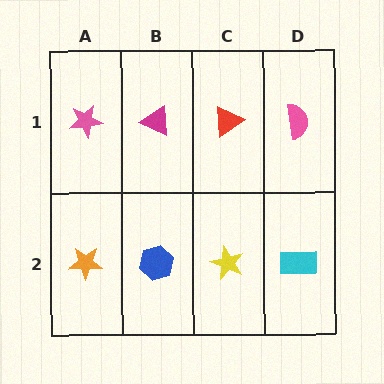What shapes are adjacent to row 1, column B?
A blue hexagon (row 2, column B), a pink star (row 1, column A), a red triangle (row 1, column C).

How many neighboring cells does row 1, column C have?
3.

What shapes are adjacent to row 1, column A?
An orange star (row 2, column A), a magenta triangle (row 1, column B).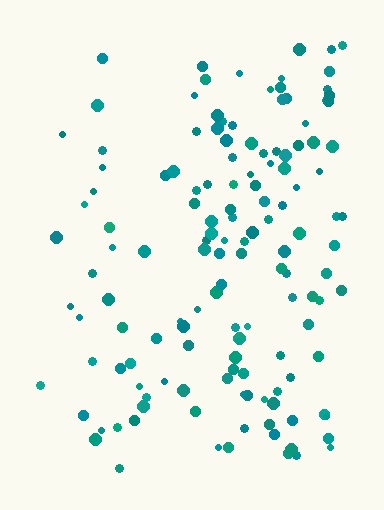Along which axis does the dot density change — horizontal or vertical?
Horizontal.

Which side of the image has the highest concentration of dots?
The right.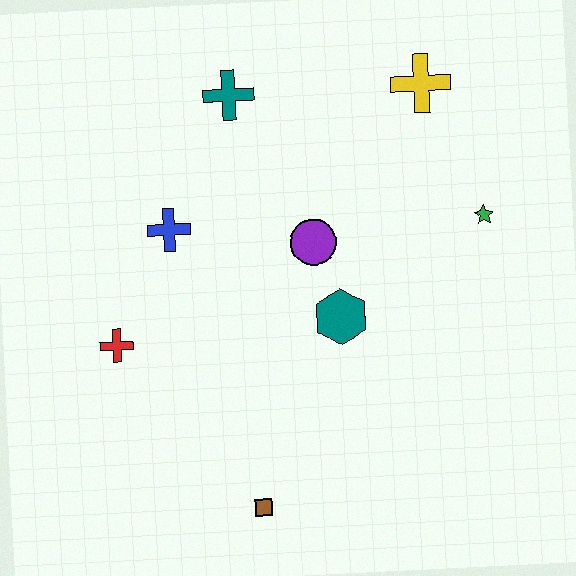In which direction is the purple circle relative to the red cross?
The purple circle is to the right of the red cross.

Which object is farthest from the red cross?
The yellow cross is farthest from the red cross.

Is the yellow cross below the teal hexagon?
No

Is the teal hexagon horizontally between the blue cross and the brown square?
No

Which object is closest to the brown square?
The teal hexagon is closest to the brown square.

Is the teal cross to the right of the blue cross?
Yes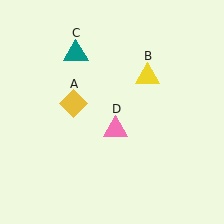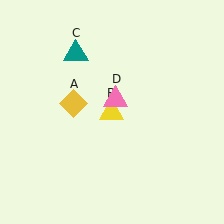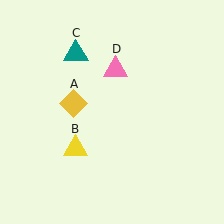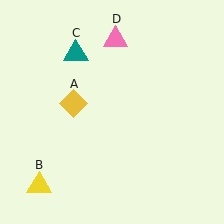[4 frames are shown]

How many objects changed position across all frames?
2 objects changed position: yellow triangle (object B), pink triangle (object D).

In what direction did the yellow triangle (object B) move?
The yellow triangle (object B) moved down and to the left.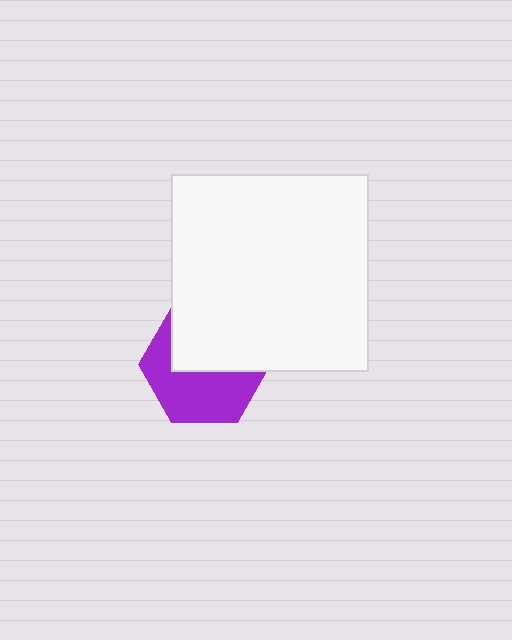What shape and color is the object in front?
The object in front is a white square.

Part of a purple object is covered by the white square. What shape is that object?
It is a hexagon.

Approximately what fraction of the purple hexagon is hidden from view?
Roughly 47% of the purple hexagon is hidden behind the white square.